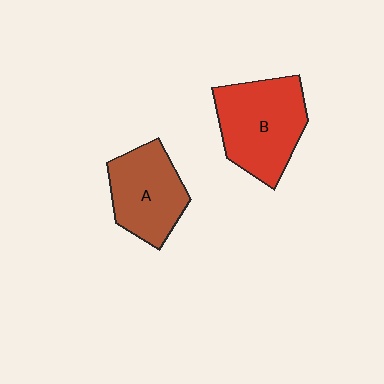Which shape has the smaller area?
Shape A (brown).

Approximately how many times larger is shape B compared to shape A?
Approximately 1.2 times.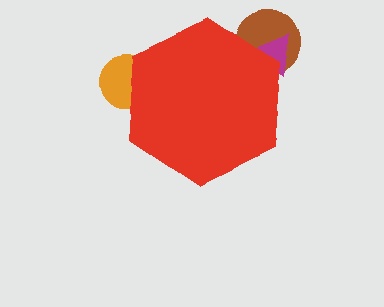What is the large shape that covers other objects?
A red hexagon.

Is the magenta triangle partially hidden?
Yes, the magenta triangle is partially hidden behind the red hexagon.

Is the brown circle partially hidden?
Yes, the brown circle is partially hidden behind the red hexagon.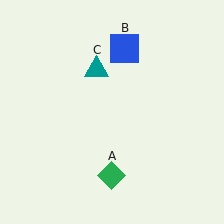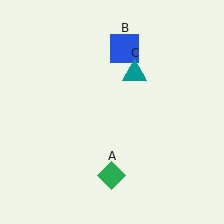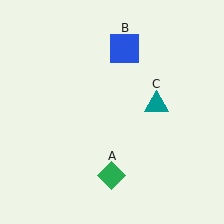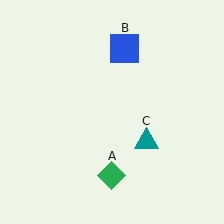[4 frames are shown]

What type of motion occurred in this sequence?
The teal triangle (object C) rotated clockwise around the center of the scene.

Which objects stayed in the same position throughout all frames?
Green diamond (object A) and blue square (object B) remained stationary.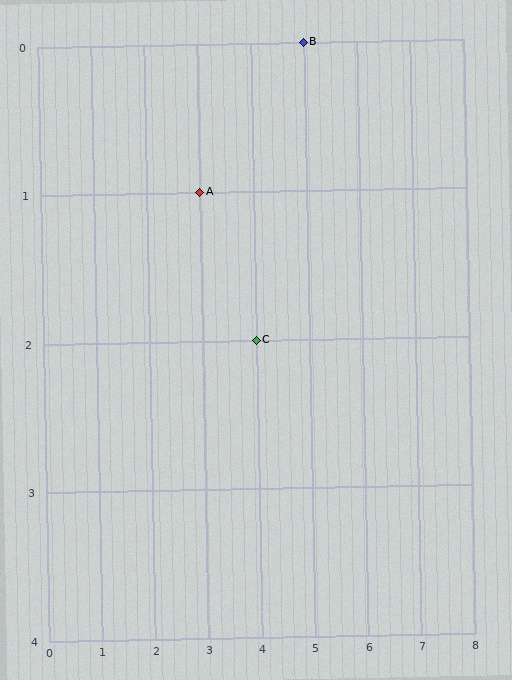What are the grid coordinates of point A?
Point A is at grid coordinates (3, 1).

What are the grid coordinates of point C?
Point C is at grid coordinates (4, 2).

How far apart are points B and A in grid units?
Points B and A are 2 columns and 1 row apart (about 2.2 grid units diagonally).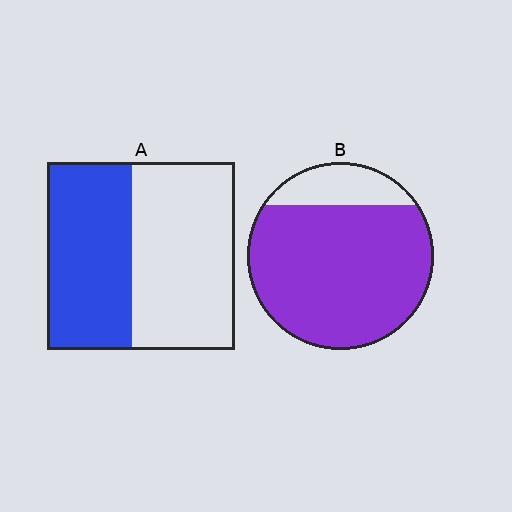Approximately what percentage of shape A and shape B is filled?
A is approximately 45% and B is approximately 85%.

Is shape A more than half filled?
No.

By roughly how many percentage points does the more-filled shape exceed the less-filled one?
By roughly 40 percentage points (B over A).